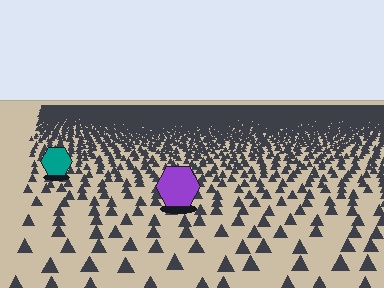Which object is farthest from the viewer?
The teal hexagon is farthest from the viewer. It appears smaller and the ground texture around it is denser.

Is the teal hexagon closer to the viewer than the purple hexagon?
No. The purple hexagon is closer — you can tell from the texture gradient: the ground texture is coarser near it.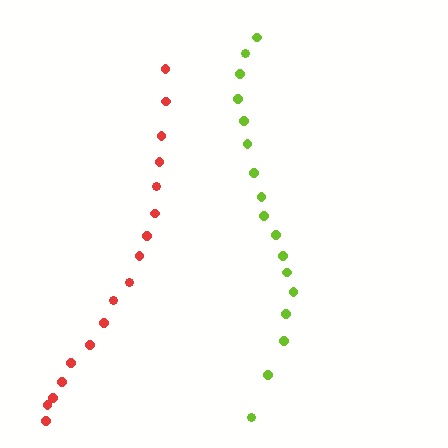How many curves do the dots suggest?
There are 2 distinct paths.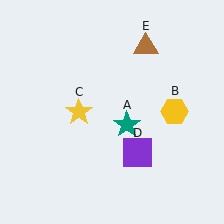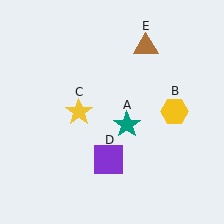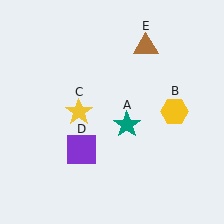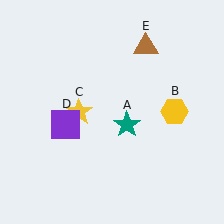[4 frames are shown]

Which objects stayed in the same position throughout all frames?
Teal star (object A) and yellow hexagon (object B) and yellow star (object C) and brown triangle (object E) remained stationary.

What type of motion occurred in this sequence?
The purple square (object D) rotated clockwise around the center of the scene.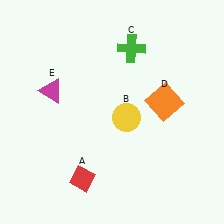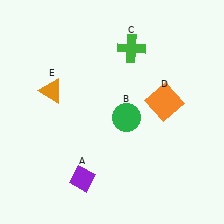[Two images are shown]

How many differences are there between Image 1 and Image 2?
There are 3 differences between the two images.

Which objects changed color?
A changed from red to purple. B changed from yellow to green. E changed from magenta to orange.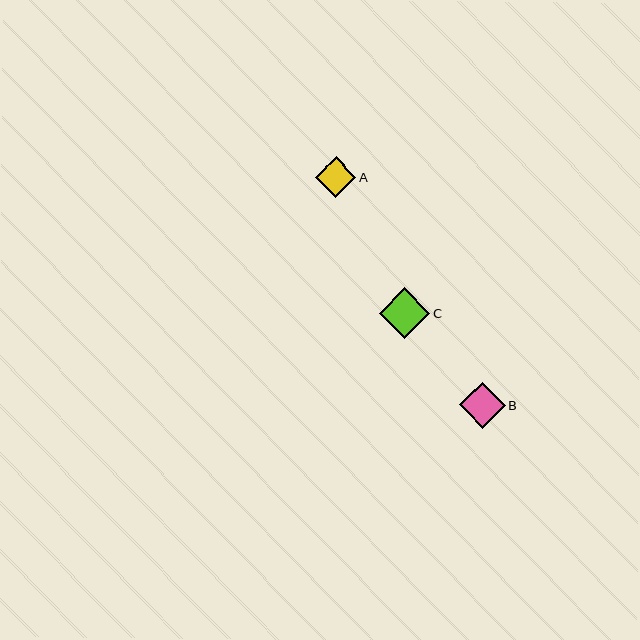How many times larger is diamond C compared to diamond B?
Diamond C is approximately 1.1 times the size of diamond B.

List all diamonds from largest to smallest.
From largest to smallest: C, B, A.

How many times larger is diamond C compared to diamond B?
Diamond C is approximately 1.1 times the size of diamond B.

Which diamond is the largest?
Diamond C is the largest with a size of approximately 51 pixels.